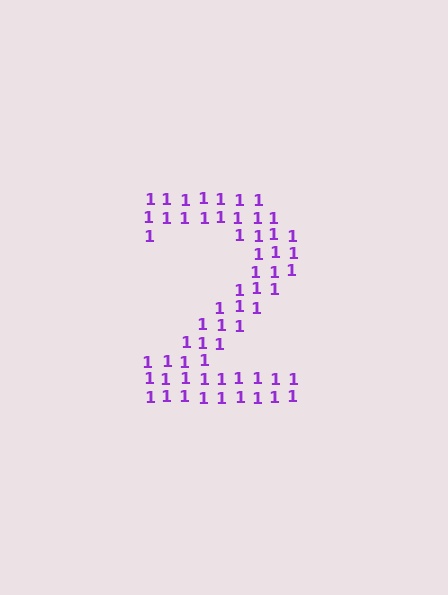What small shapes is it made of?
It is made of small digit 1's.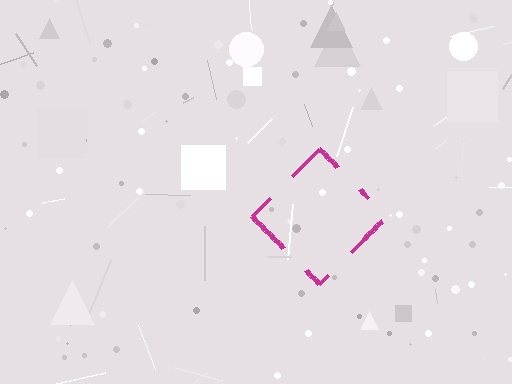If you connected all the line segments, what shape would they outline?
They would outline a diamond.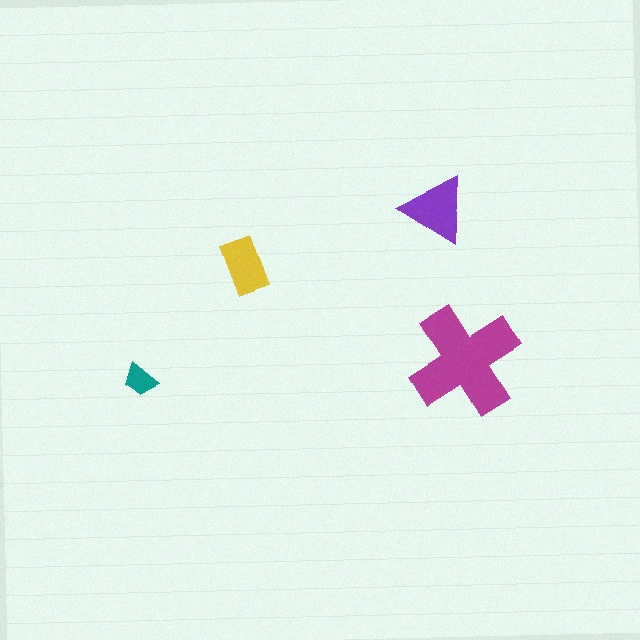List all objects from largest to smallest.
The magenta cross, the purple triangle, the yellow rectangle, the teal trapezoid.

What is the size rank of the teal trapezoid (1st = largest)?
4th.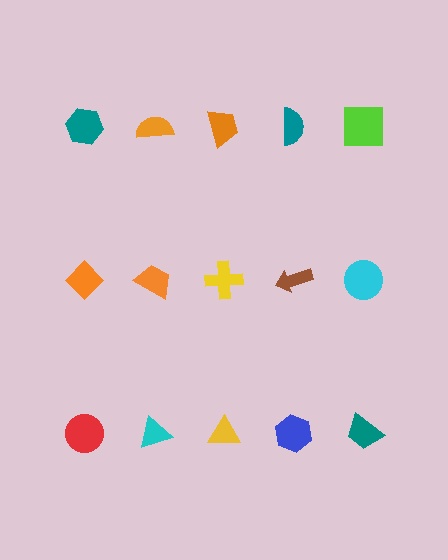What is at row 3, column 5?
A teal trapezoid.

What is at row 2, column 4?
A brown arrow.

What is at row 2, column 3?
A yellow cross.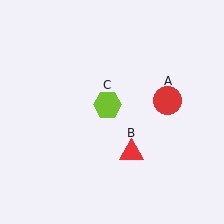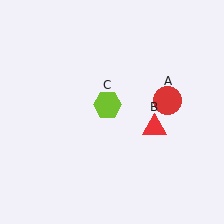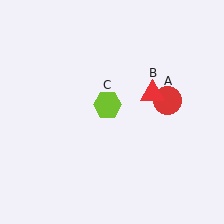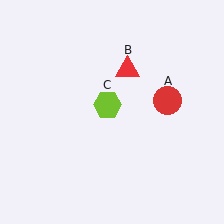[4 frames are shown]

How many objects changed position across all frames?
1 object changed position: red triangle (object B).